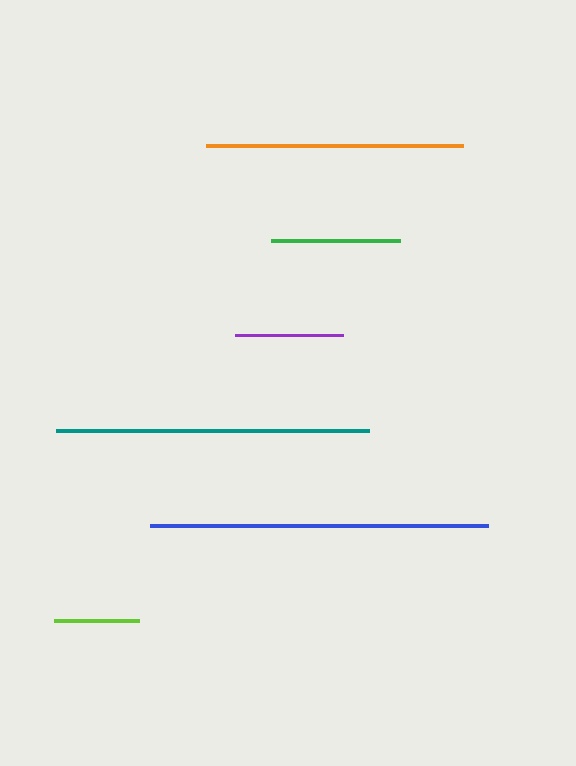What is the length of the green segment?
The green segment is approximately 129 pixels long.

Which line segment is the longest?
The blue line is the longest at approximately 338 pixels.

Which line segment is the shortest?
The lime line is the shortest at approximately 85 pixels.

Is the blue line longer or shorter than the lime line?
The blue line is longer than the lime line.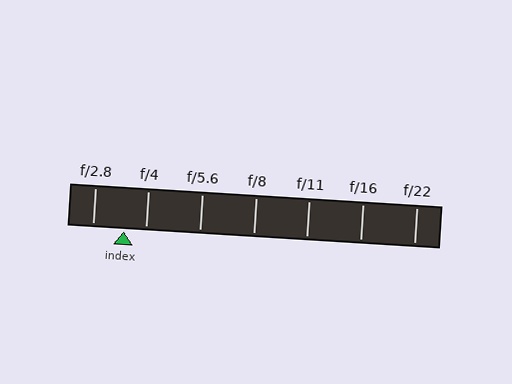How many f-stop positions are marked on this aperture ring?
There are 7 f-stop positions marked.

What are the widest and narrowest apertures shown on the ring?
The widest aperture shown is f/2.8 and the narrowest is f/22.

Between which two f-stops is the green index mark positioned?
The index mark is between f/2.8 and f/4.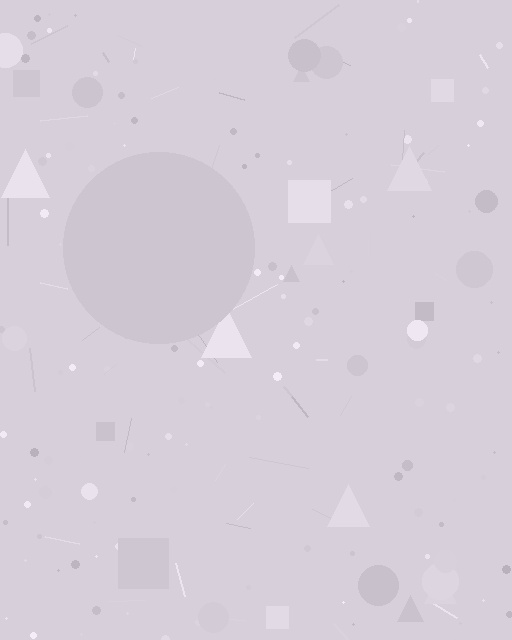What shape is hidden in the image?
A circle is hidden in the image.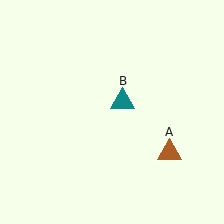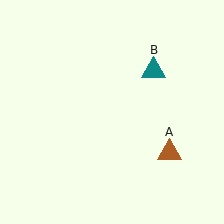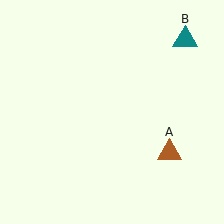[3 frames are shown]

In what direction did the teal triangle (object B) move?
The teal triangle (object B) moved up and to the right.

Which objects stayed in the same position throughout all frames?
Brown triangle (object A) remained stationary.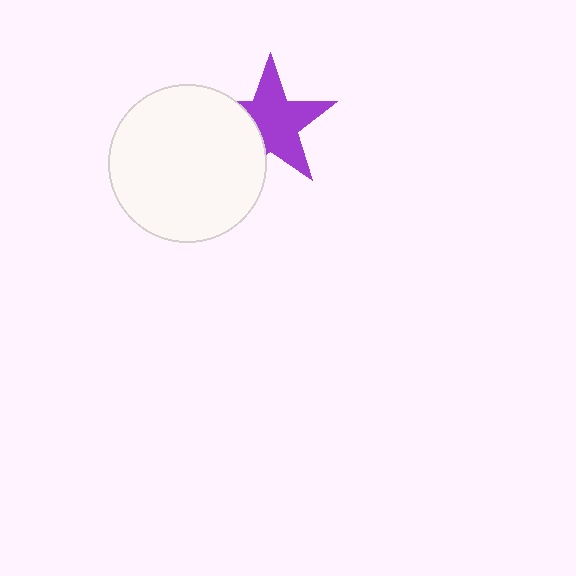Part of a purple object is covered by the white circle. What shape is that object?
It is a star.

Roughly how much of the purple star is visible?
Most of it is visible (roughly 69%).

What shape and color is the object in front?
The object in front is a white circle.